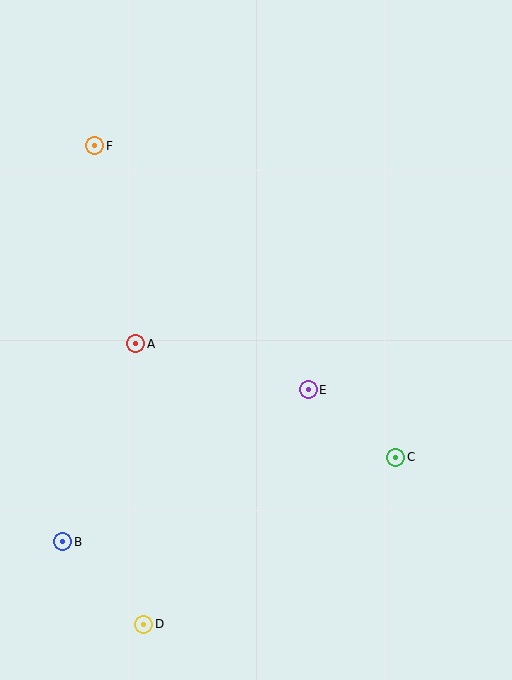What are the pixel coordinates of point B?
Point B is at (63, 542).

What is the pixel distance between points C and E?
The distance between C and E is 111 pixels.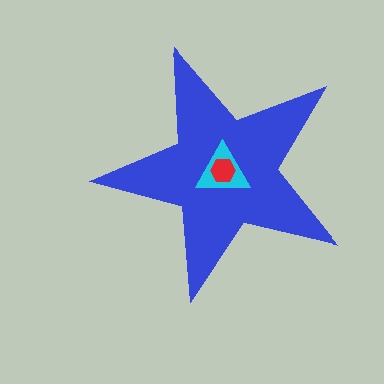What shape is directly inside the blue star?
The cyan triangle.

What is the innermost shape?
The red hexagon.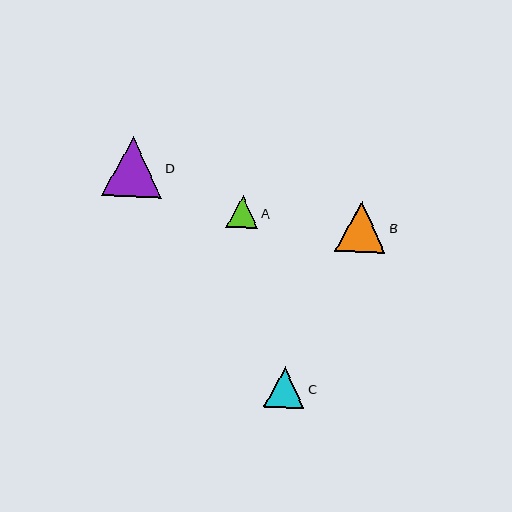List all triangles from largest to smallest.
From largest to smallest: D, B, C, A.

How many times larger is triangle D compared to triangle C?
Triangle D is approximately 1.5 times the size of triangle C.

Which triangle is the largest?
Triangle D is the largest with a size of approximately 60 pixels.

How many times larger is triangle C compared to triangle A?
Triangle C is approximately 1.3 times the size of triangle A.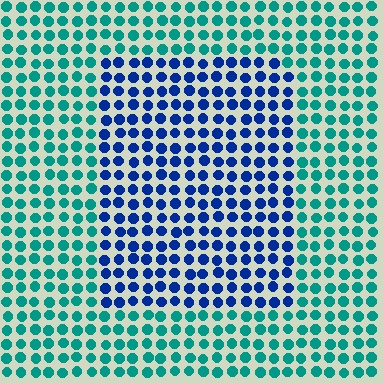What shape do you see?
I see a rectangle.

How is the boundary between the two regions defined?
The boundary is defined purely by a slight shift in hue (about 51 degrees). Spacing, size, and orientation are identical on both sides.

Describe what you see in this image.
The image is filled with small teal elements in a uniform arrangement. A rectangle-shaped region is visible where the elements are tinted to a slightly different hue, forming a subtle color boundary.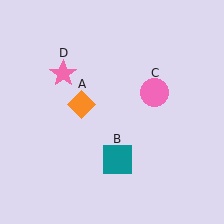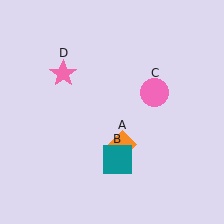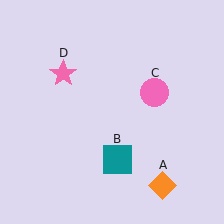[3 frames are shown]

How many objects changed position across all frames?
1 object changed position: orange diamond (object A).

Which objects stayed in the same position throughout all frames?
Teal square (object B) and pink circle (object C) and pink star (object D) remained stationary.